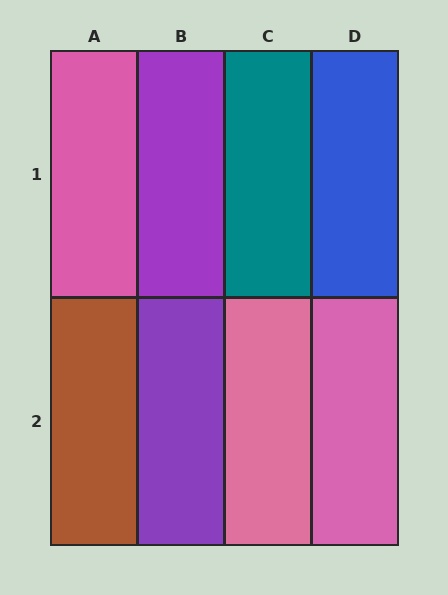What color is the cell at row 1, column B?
Purple.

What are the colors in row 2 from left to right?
Brown, purple, pink, pink.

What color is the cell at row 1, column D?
Blue.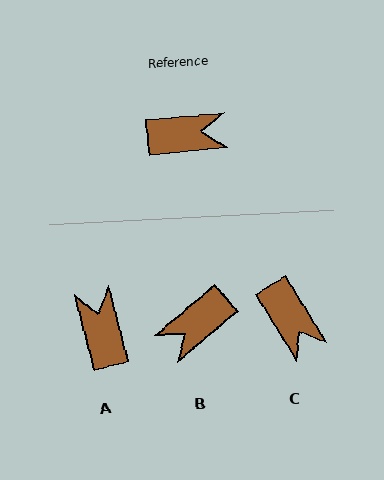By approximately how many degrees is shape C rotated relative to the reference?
Approximately 64 degrees clockwise.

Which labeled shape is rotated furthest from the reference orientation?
B, about 145 degrees away.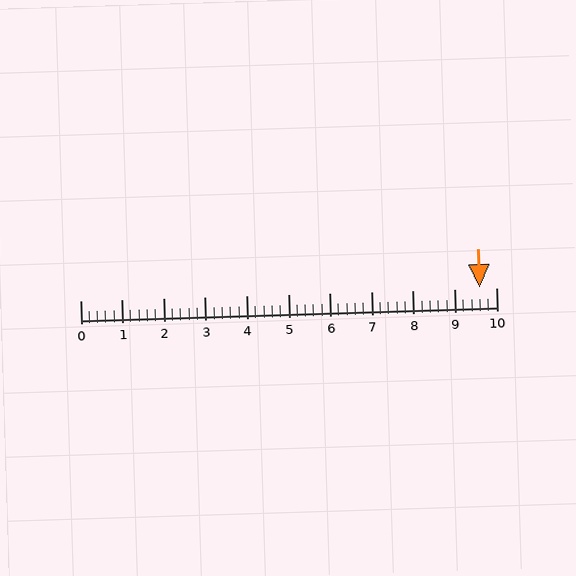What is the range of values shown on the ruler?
The ruler shows values from 0 to 10.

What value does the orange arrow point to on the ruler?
The orange arrow points to approximately 9.6.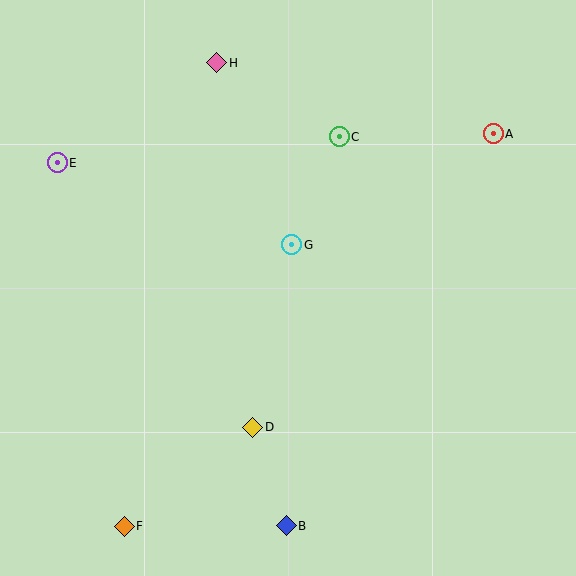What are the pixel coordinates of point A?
Point A is at (493, 134).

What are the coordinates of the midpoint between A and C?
The midpoint between A and C is at (416, 135).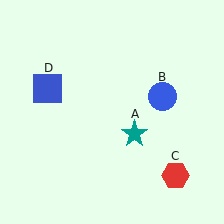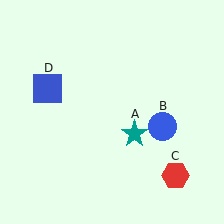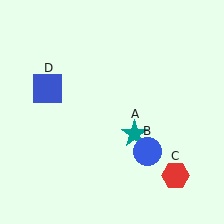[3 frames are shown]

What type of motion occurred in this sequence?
The blue circle (object B) rotated clockwise around the center of the scene.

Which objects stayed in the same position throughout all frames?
Teal star (object A) and red hexagon (object C) and blue square (object D) remained stationary.